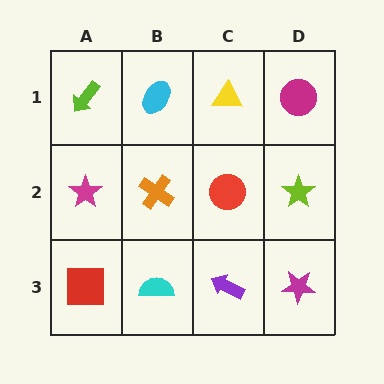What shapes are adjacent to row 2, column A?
A lime arrow (row 1, column A), a red square (row 3, column A), an orange cross (row 2, column B).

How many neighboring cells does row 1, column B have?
3.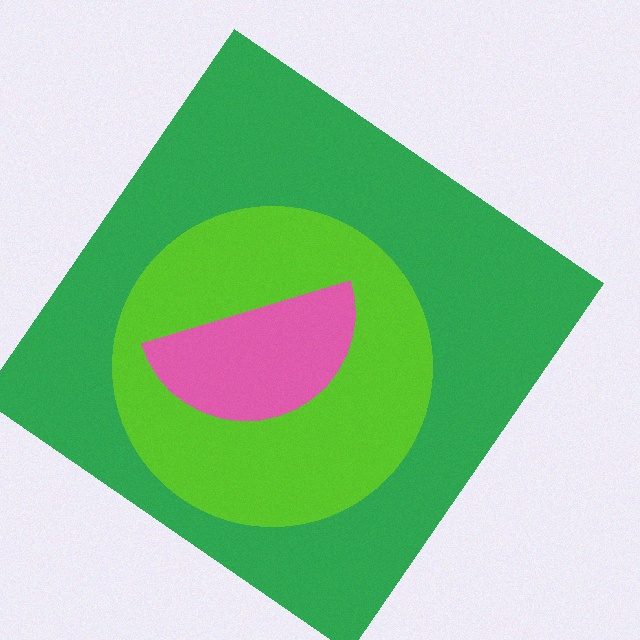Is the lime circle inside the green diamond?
Yes.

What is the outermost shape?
The green diamond.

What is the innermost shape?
The pink semicircle.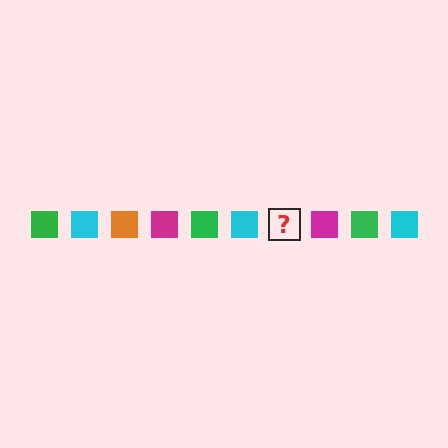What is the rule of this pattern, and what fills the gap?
The rule is that the pattern cycles through green, cyan, orange, magenta squares. The gap should be filled with an orange square.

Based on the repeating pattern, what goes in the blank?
The blank should be an orange square.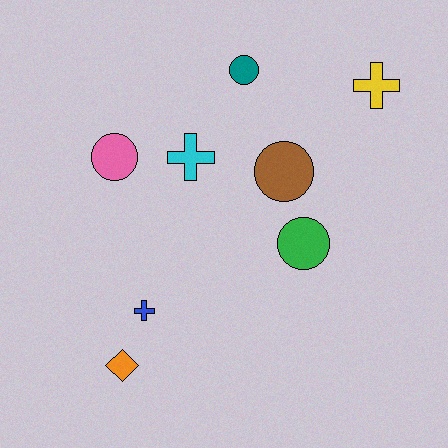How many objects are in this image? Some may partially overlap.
There are 8 objects.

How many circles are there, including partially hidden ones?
There are 4 circles.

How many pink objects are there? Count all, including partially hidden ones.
There is 1 pink object.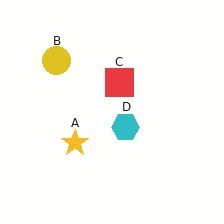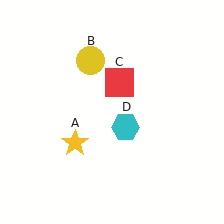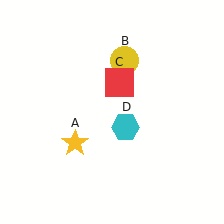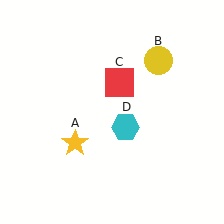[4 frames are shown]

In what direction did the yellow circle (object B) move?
The yellow circle (object B) moved right.